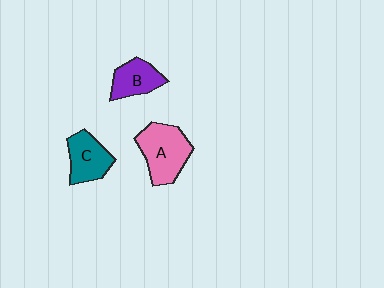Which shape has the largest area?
Shape A (pink).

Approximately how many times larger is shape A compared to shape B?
Approximately 1.6 times.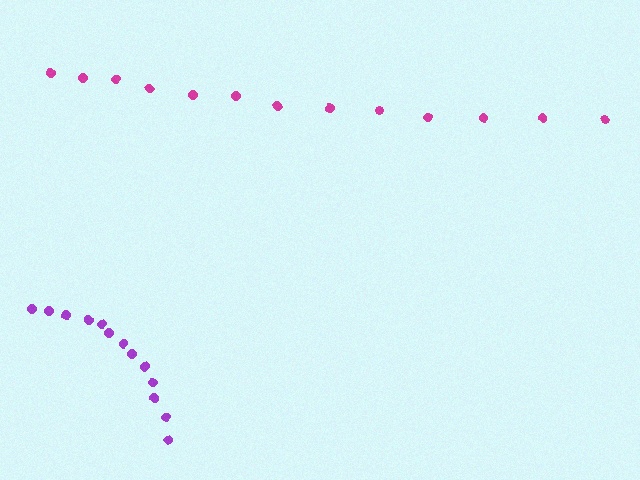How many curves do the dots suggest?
There are 2 distinct paths.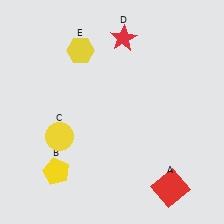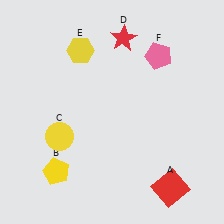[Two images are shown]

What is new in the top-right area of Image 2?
A pink pentagon (F) was added in the top-right area of Image 2.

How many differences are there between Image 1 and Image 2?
There is 1 difference between the two images.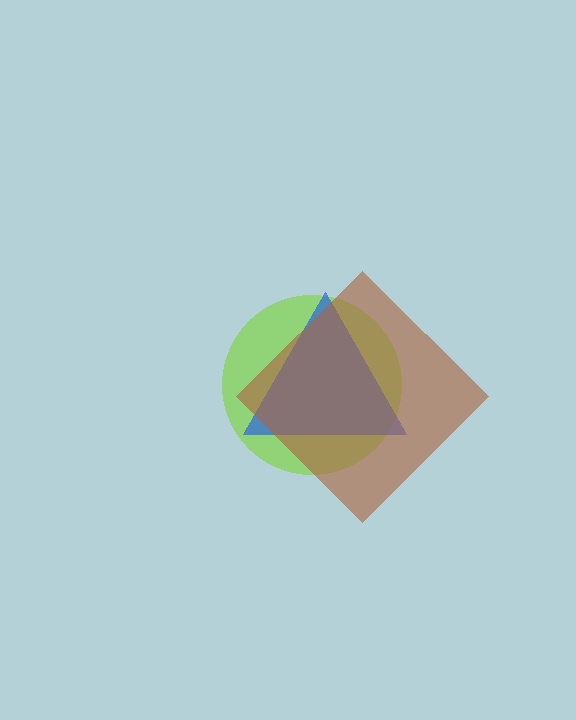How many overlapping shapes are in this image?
There are 3 overlapping shapes in the image.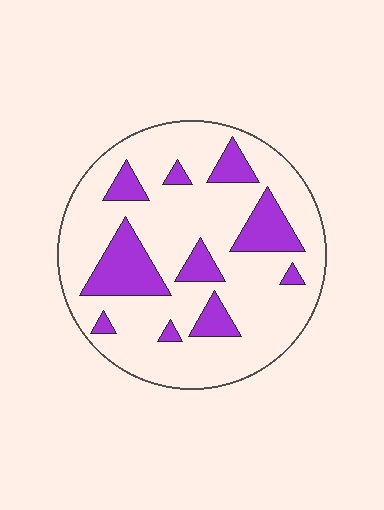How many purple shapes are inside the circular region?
10.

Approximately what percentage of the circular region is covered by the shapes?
Approximately 20%.